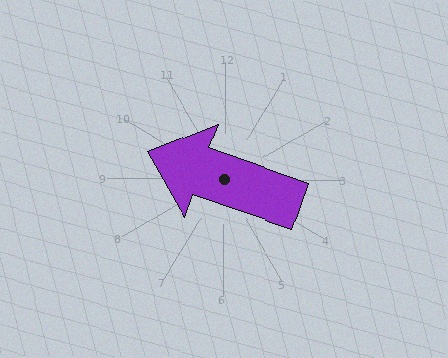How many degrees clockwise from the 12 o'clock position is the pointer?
Approximately 289 degrees.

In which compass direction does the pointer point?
West.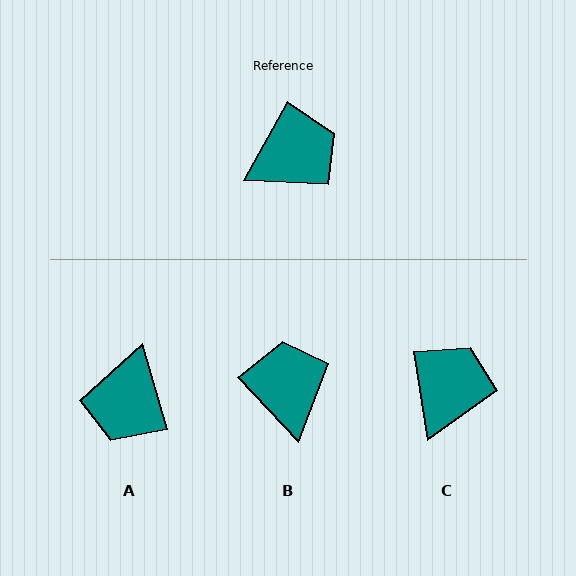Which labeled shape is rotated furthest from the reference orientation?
A, about 135 degrees away.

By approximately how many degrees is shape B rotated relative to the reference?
Approximately 72 degrees counter-clockwise.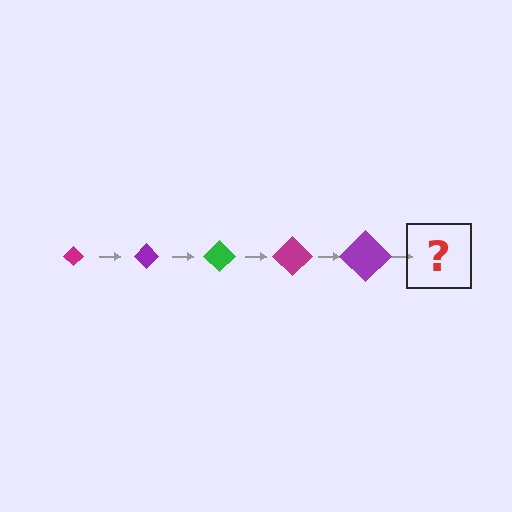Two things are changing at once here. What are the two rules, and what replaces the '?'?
The two rules are that the diamond grows larger each step and the color cycles through magenta, purple, and green. The '?' should be a green diamond, larger than the previous one.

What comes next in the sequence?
The next element should be a green diamond, larger than the previous one.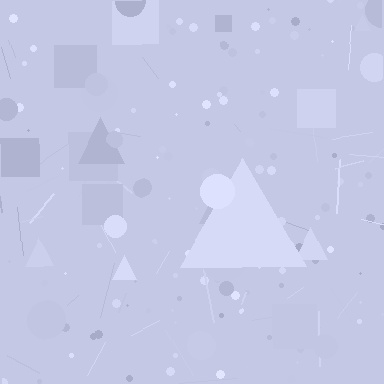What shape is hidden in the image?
A triangle is hidden in the image.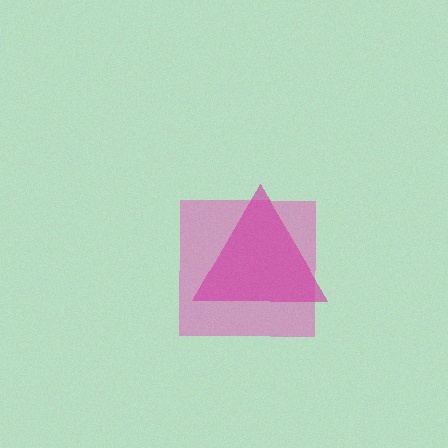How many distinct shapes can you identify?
There are 2 distinct shapes: a pink square, a magenta triangle.